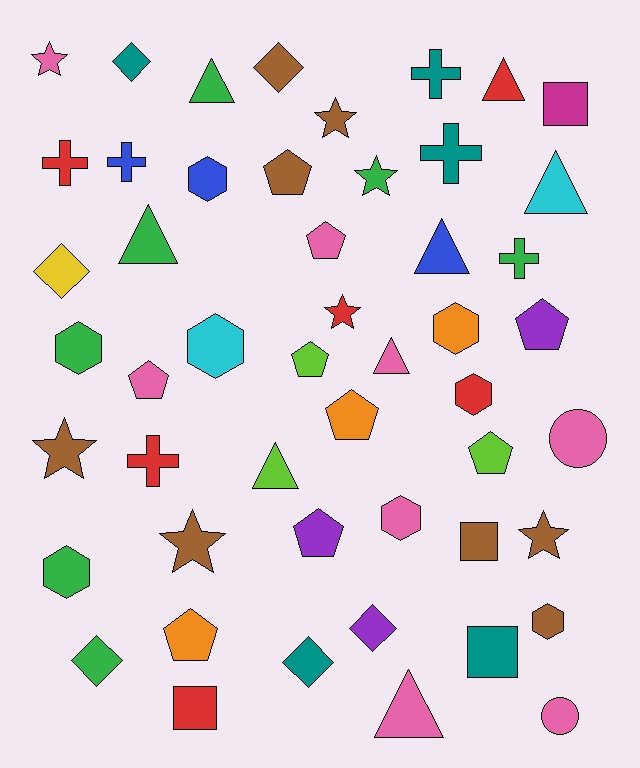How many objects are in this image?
There are 50 objects.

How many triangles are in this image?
There are 8 triangles.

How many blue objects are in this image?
There are 3 blue objects.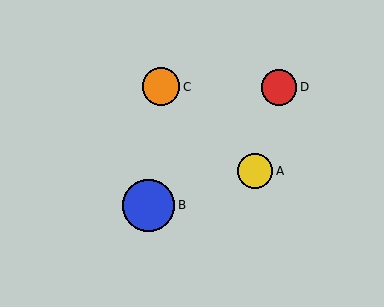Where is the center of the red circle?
The center of the red circle is at (279, 87).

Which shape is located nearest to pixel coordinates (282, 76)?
The red circle (labeled D) at (279, 87) is nearest to that location.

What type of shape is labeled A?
Shape A is a yellow circle.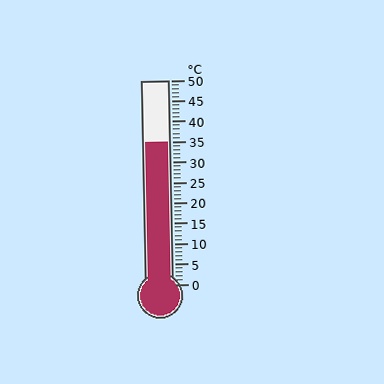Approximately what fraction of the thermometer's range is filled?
The thermometer is filled to approximately 70% of its range.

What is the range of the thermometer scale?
The thermometer scale ranges from 0°C to 50°C.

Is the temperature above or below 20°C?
The temperature is above 20°C.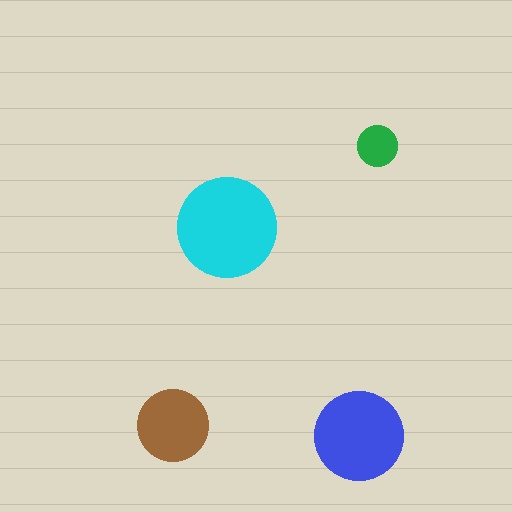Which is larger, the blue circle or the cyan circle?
The cyan one.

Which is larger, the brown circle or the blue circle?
The blue one.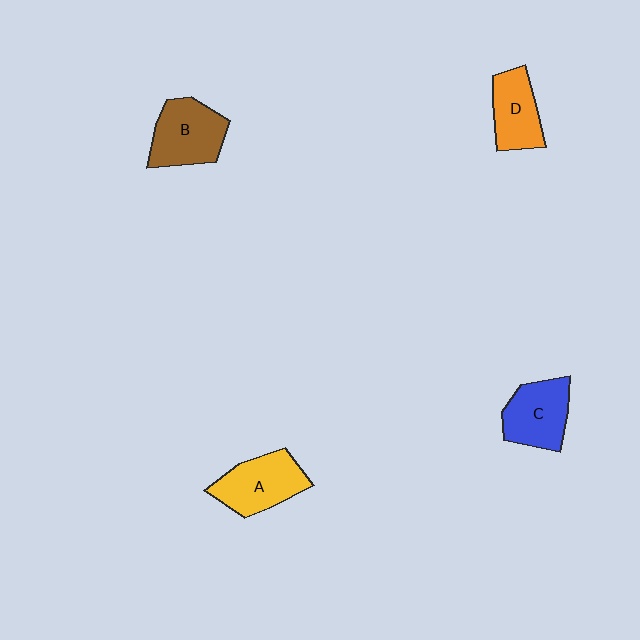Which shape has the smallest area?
Shape D (orange).